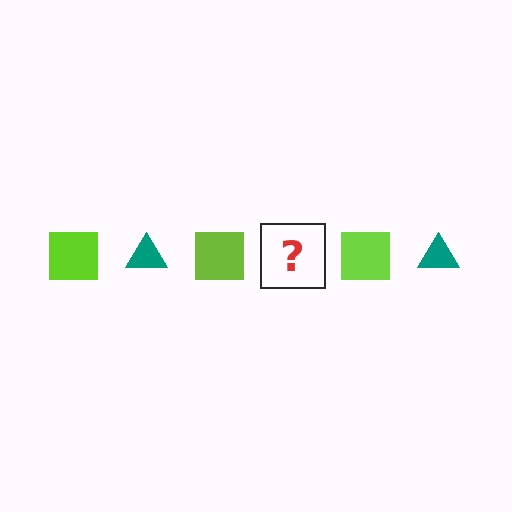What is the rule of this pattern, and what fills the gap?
The rule is that the pattern alternates between lime square and teal triangle. The gap should be filled with a teal triangle.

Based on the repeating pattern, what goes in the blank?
The blank should be a teal triangle.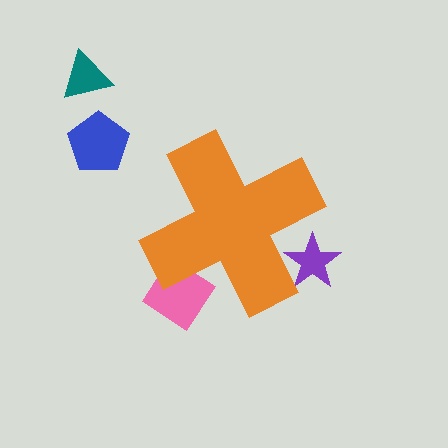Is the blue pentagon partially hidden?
No, the blue pentagon is fully visible.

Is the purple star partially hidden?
Yes, the purple star is partially hidden behind the orange cross.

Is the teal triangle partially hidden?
No, the teal triangle is fully visible.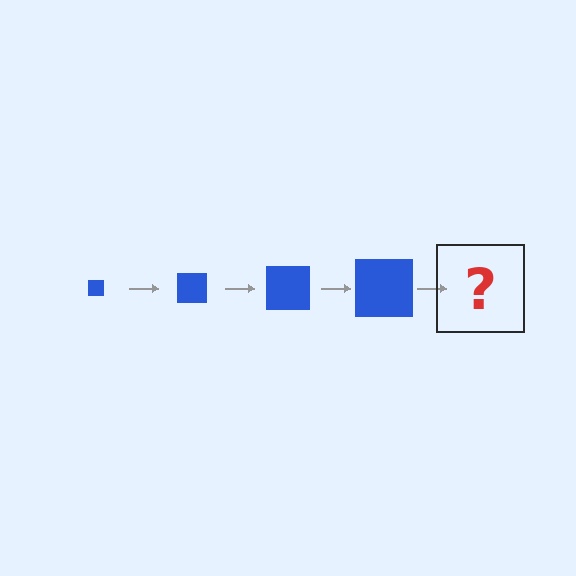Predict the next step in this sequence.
The next step is a blue square, larger than the previous one.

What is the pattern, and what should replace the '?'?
The pattern is that the square gets progressively larger each step. The '?' should be a blue square, larger than the previous one.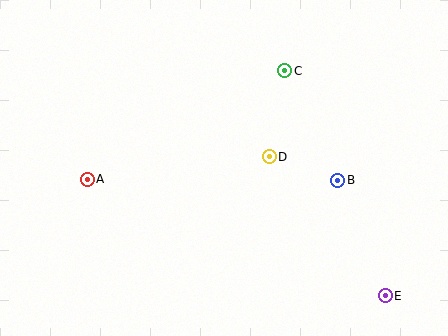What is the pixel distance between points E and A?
The distance between E and A is 320 pixels.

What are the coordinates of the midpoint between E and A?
The midpoint between E and A is at (236, 237).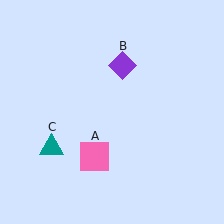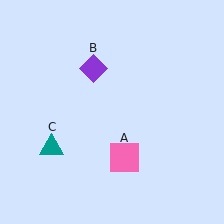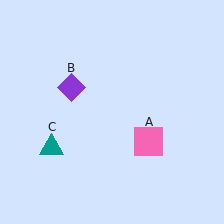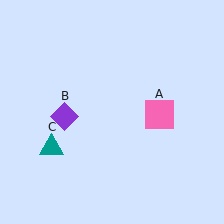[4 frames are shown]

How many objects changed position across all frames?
2 objects changed position: pink square (object A), purple diamond (object B).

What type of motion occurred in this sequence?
The pink square (object A), purple diamond (object B) rotated counterclockwise around the center of the scene.